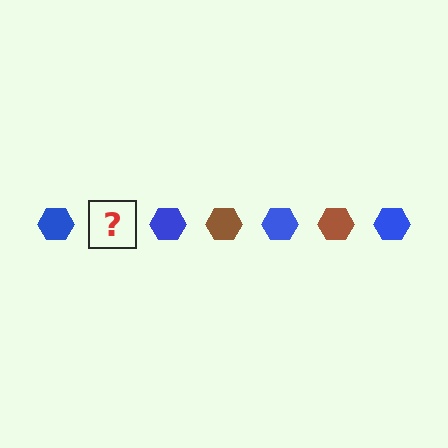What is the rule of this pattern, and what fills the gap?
The rule is that the pattern cycles through blue, brown hexagons. The gap should be filled with a brown hexagon.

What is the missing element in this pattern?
The missing element is a brown hexagon.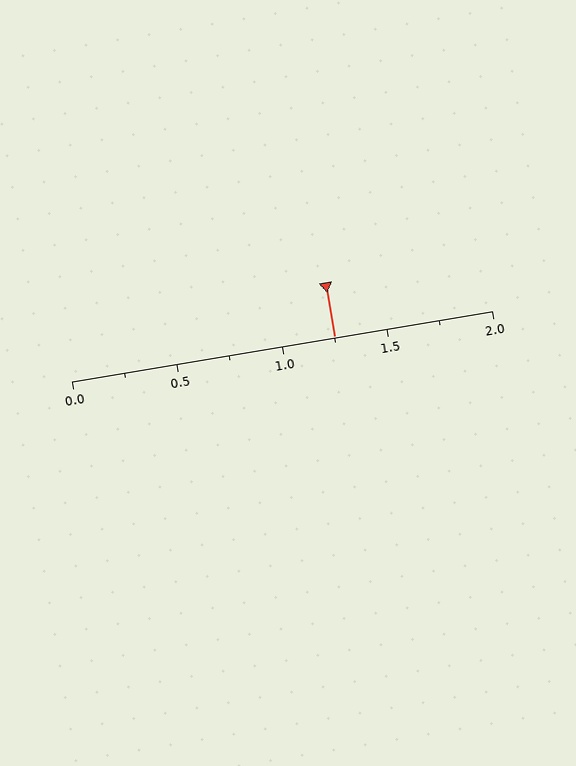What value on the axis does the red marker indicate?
The marker indicates approximately 1.25.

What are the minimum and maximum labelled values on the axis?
The axis runs from 0.0 to 2.0.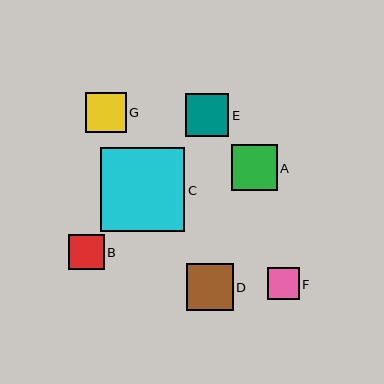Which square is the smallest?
Square F is the smallest with a size of approximately 32 pixels.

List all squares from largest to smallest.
From largest to smallest: C, D, A, E, G, B, F.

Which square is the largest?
Square C is the largest with a size of approximately 84 pixels.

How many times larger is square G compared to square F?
Square G is approximately 1.3 times the size of square F.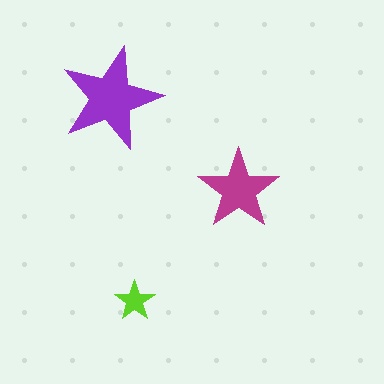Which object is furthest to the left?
The purple star is leftmost.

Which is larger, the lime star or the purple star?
The purple one.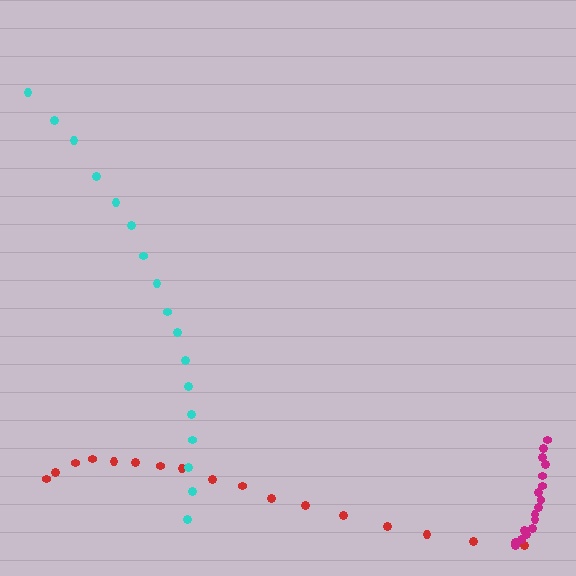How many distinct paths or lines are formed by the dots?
There are 3 distinct paths.